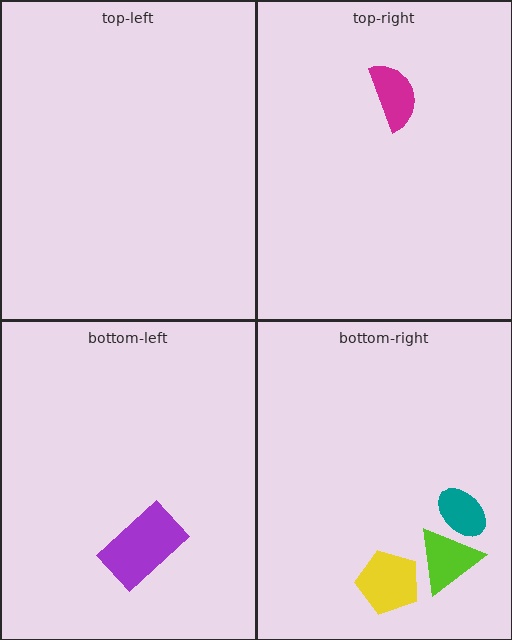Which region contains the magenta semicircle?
The top-right region.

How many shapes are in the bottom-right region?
3.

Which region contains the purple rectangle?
The bottom-left region.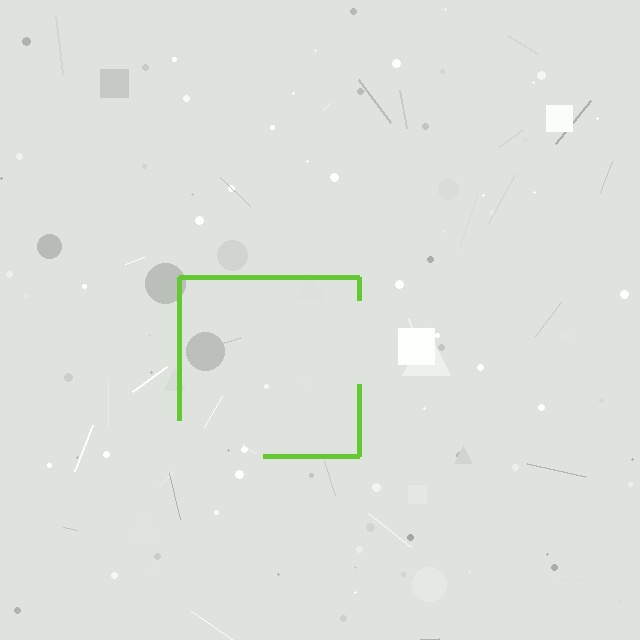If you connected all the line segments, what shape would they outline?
They would outline a square.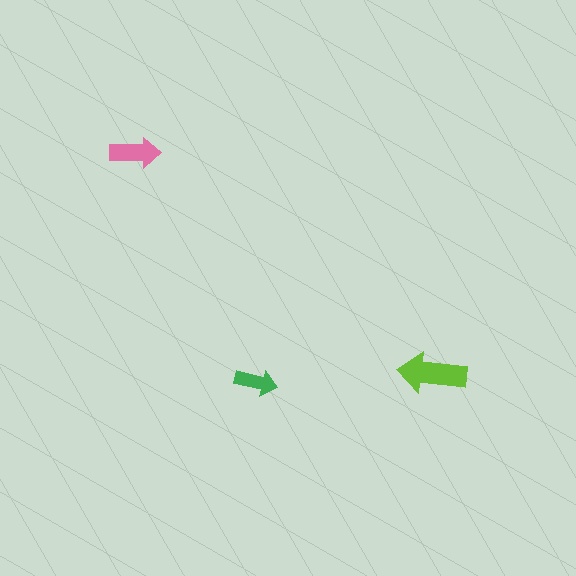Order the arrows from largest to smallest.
the lime one, the pink one, the green one.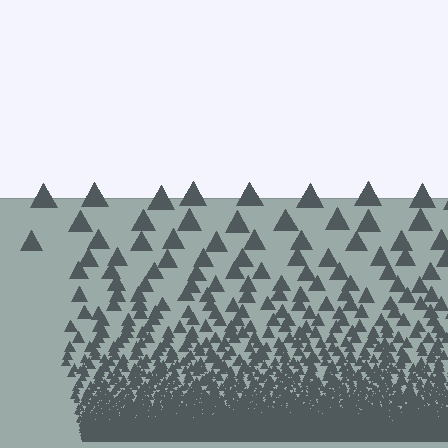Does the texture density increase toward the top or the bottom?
Density increases toward the bottom.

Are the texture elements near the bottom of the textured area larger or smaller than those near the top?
Smaller. The gradient is inverted — elements near the bottom are smaller and denser.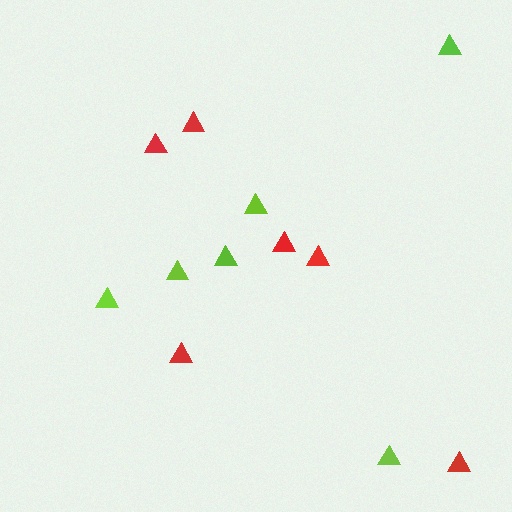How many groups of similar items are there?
There are 2 groups: one group of red triangles (6) and one group of lime triangles (6).